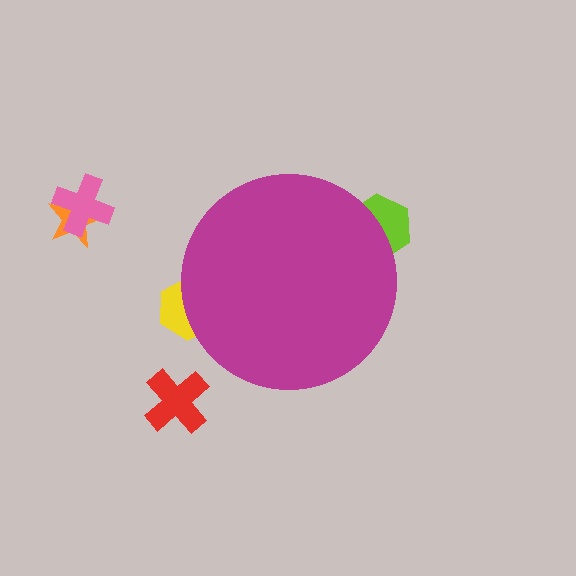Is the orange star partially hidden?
No, the orange star is fully visible.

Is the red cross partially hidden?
No, the red cross is fully visible.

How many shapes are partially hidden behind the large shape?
2 shapes are partially hidden.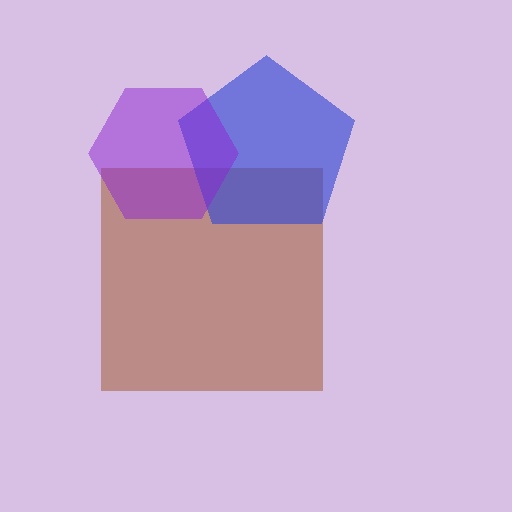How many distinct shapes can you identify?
There are 3 distinct shapes: a brown square, a blue pentagon, a purple hexagon.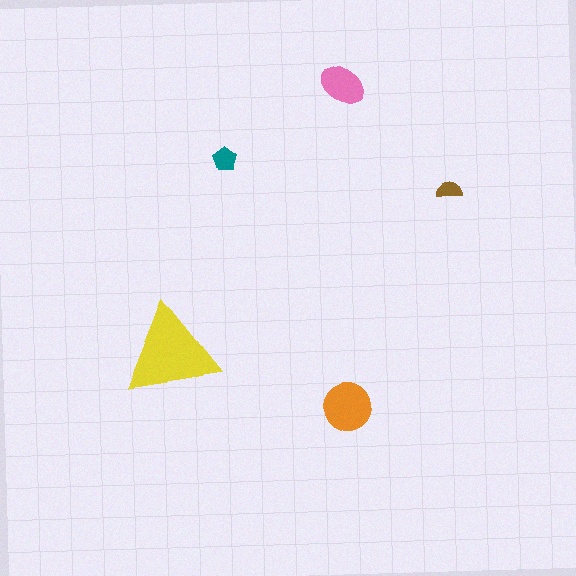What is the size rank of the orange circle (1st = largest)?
2nd.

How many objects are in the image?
There are 5 objects in the image.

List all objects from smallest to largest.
The brown semicircle, the teal pentagon, the pink ellipse, the orange circle, the yellow triangle.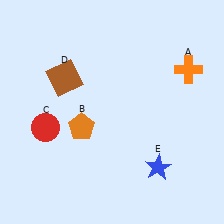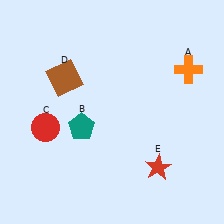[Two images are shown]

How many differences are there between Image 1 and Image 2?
There are 2 differences between the two images.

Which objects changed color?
B changed from orange to teal. E changed from blue to red.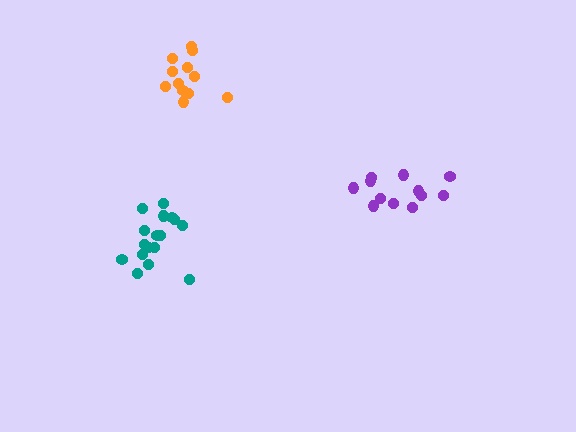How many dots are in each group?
Group 1: 12 dots, Group 2: 12 dots, Group 3: 17 dots (41 total).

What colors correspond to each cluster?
The clusters are colored: purple, orange, teal.